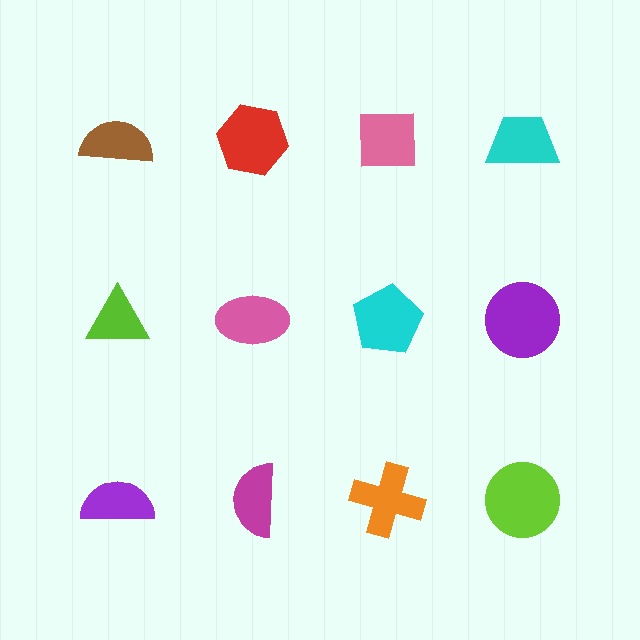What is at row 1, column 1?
A brown semicircle.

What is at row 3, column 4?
A lime circle.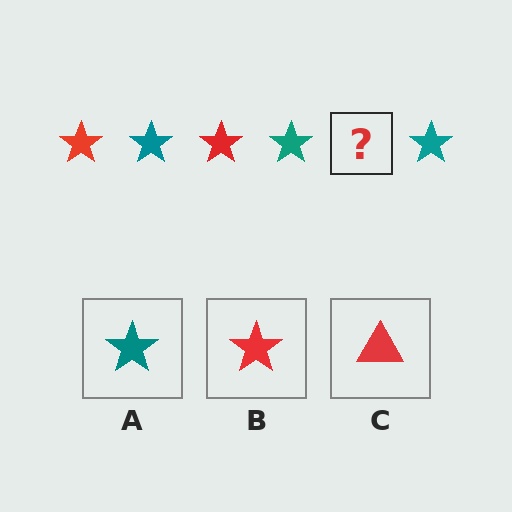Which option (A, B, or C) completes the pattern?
B.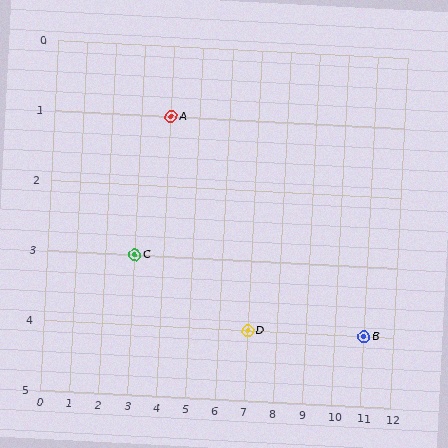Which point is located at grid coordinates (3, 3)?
Point C is at (3, 3).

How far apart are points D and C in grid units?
Points D and C are 4 columns and 1 row apart (about 4.1 grid units diagonally).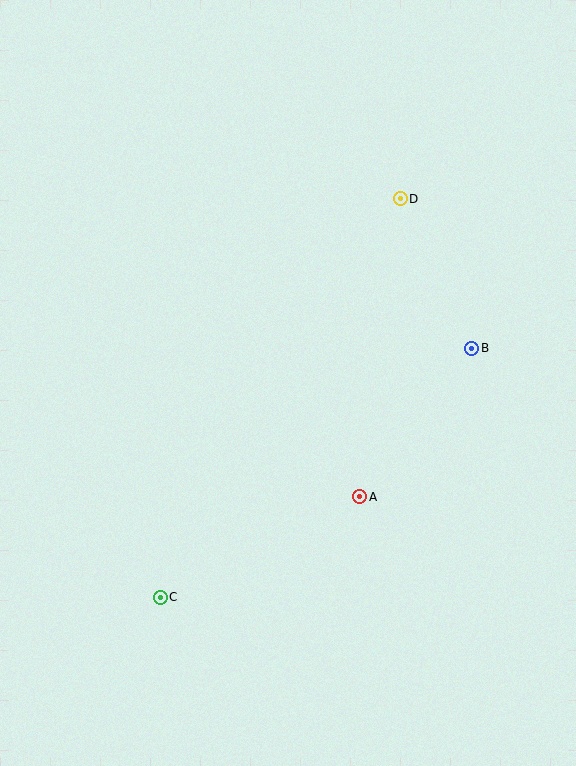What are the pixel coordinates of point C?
Point C is at (160, 597).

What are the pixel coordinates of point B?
Point B is at (472, 348).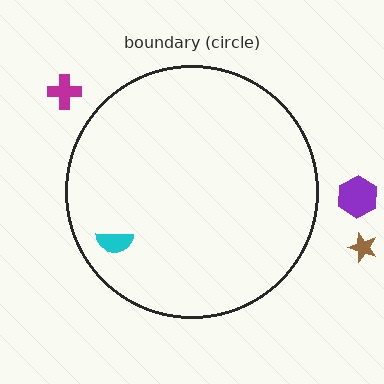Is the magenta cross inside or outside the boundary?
Outside.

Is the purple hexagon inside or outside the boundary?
Outside.